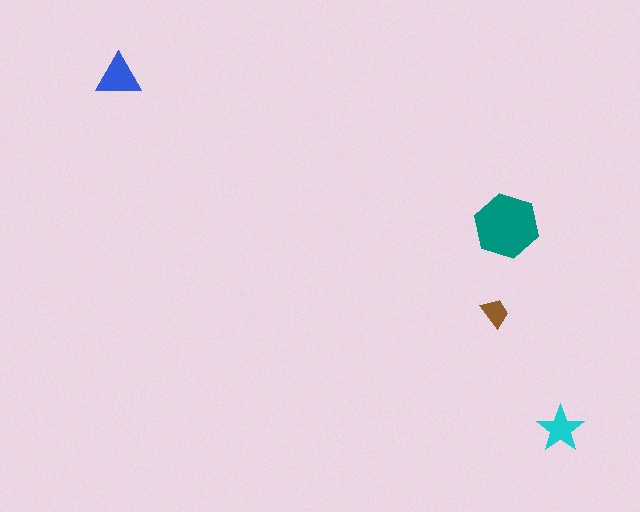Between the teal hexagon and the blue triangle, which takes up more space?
The teal hexagon.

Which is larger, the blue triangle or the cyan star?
The blue triangle.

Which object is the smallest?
The brown trapezoid.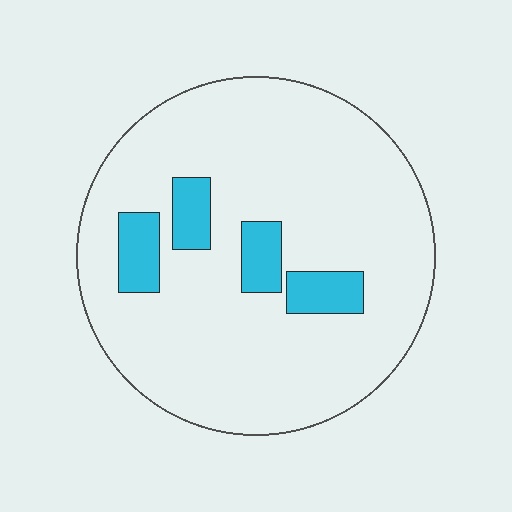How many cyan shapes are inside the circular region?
4.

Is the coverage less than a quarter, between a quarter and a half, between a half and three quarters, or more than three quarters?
Less than a quarter.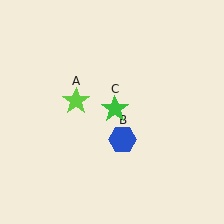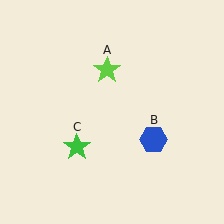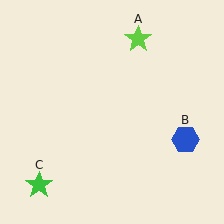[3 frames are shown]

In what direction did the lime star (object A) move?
The lime star (object A) moved up and to the right.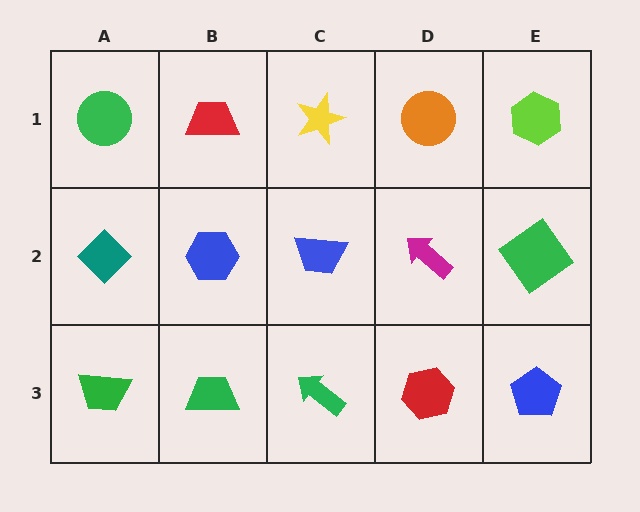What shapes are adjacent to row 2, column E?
A lime hexagon (row 1, column E), a blue pentagon (row 3, column E), a magenta arrow (row 2, column D).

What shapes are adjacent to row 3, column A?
A teal diamond (row 2, column A), a green trapezoid (row 3, column B).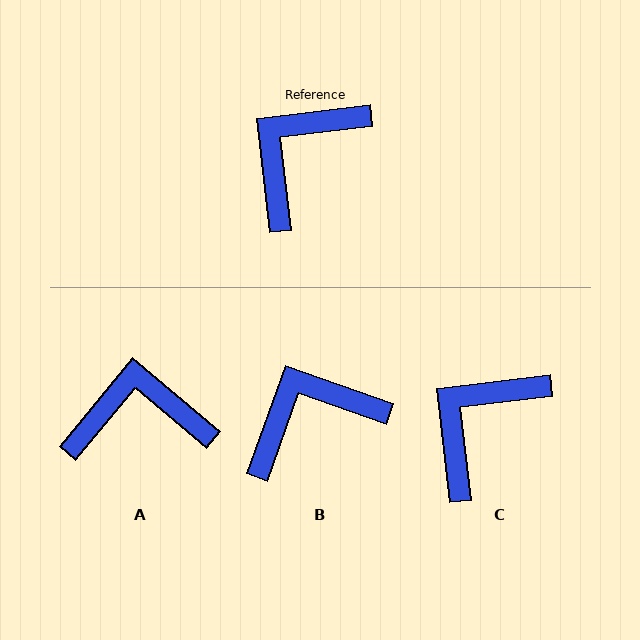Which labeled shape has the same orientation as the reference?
C.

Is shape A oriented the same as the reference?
No, it is off by about 47 degrees.